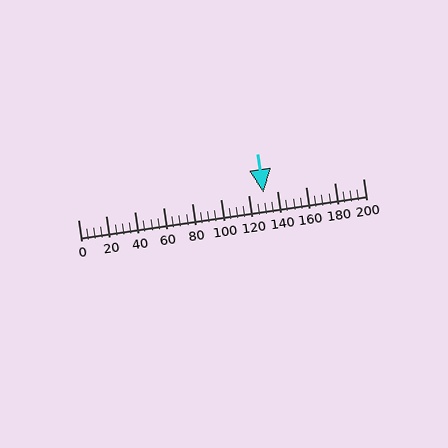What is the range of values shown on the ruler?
The ruler shows values from 0 to 200.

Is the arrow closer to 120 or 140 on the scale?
The arrow is closer to 140.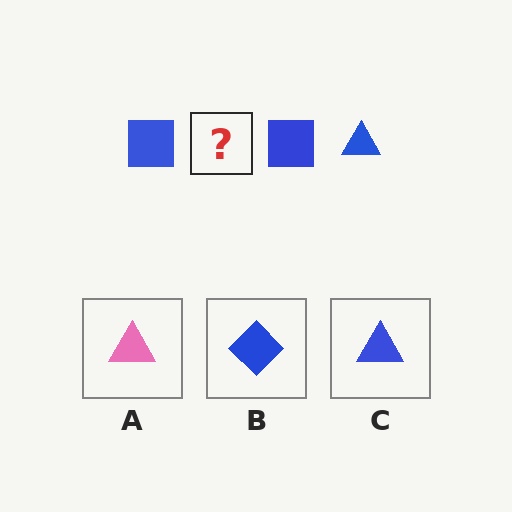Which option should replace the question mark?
Option C.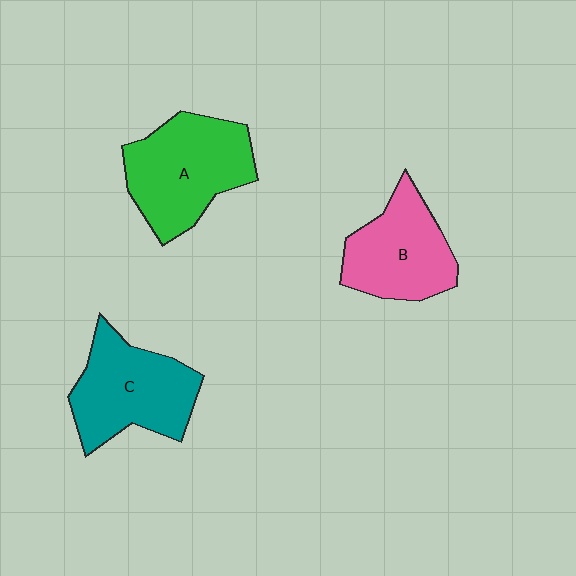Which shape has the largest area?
Shape A (green).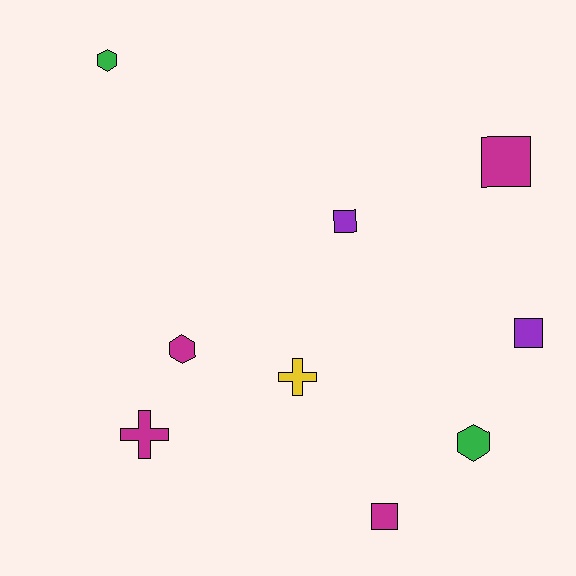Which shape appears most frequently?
Square, with 4 objects.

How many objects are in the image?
There are 9 objects.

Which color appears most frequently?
Magenta, with 4 objects.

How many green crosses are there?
There are no green crosses.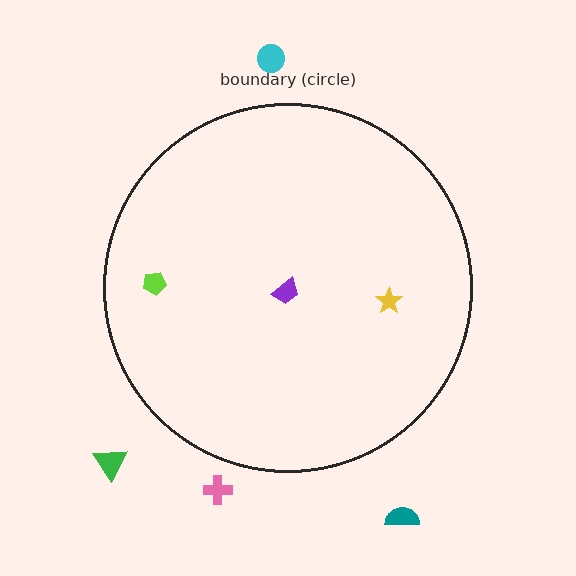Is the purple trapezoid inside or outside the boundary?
Inside.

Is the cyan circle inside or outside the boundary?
Outside.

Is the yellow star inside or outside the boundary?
Inside.